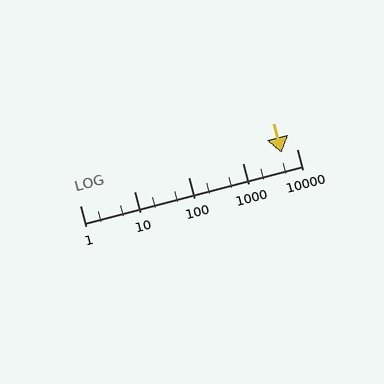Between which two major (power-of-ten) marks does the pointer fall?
The pointer is between 1000 and 10000.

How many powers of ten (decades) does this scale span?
The scale spans 4 decades, from 1 to 10000.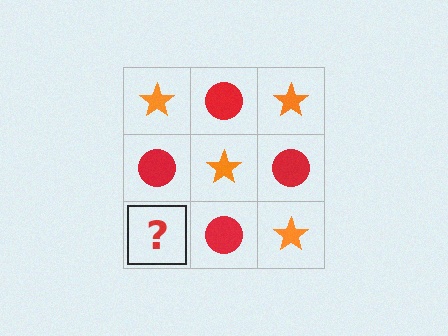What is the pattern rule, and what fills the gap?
The rule is that it alternates orange star and red circle in a checkerboard pattern. The gap should be filled with an orange star.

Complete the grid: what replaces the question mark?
The question mark should be replaced with an orange star.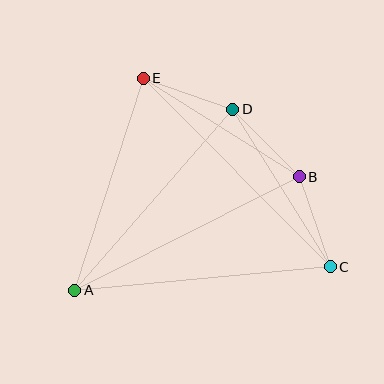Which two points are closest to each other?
Points B and D are closest to each other.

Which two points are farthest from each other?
Points C and E are farthest from each other.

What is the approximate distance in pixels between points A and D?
The distance between A and D is approximately 241 pixels.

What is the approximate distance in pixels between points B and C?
The distance between B and C is approximately 95 pixels.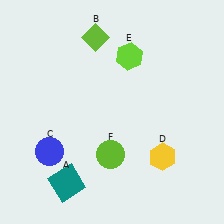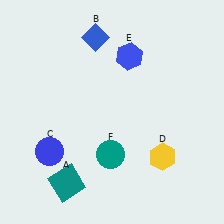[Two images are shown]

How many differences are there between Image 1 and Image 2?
There are 3 differences between the two images.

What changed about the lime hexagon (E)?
In Image 1, E is lime. In Image 2, it changed to blue.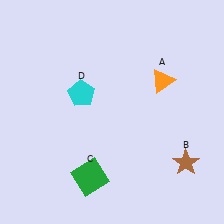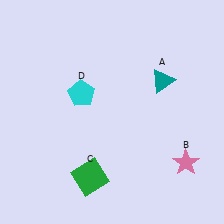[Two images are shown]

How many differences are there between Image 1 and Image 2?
There are 2 differences between the two images.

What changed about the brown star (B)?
In Image 1, B is brown. In Image 2, it changed to pink.